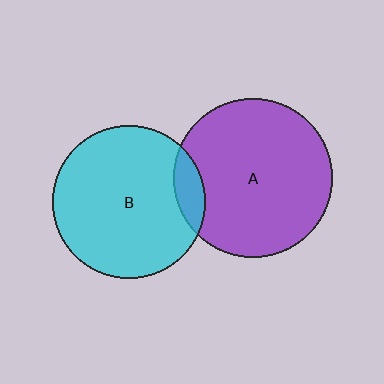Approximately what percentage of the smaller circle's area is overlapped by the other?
Approximately 10%.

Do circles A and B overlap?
Yes.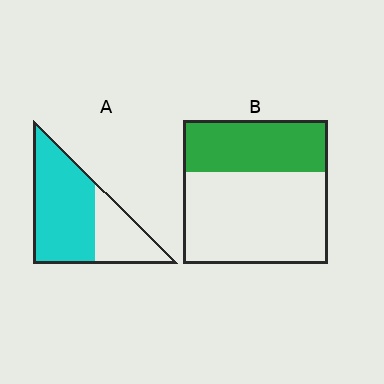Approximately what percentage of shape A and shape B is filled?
A is approximately 65% and B is approximately 35%.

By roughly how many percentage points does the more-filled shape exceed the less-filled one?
By roughly 30 percentage points (A over B).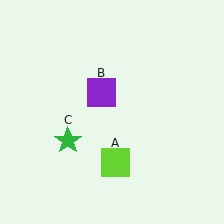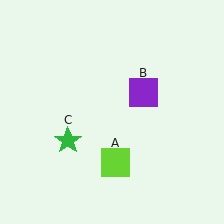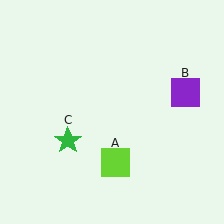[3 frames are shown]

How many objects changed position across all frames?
1 object changed position: purple square (object B).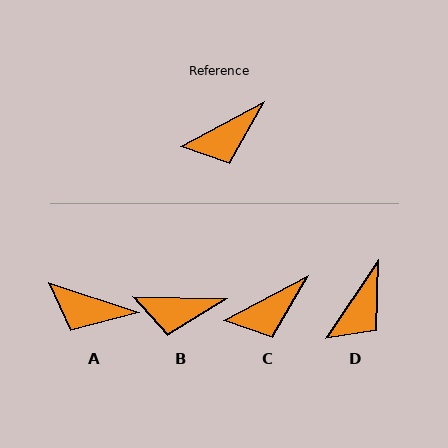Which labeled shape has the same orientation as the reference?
C.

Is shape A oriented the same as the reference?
No, it is off by about 46 degrees.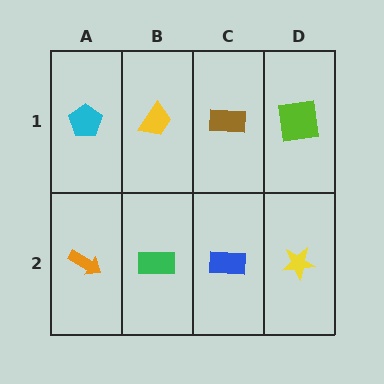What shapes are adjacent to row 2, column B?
A yellow trapezoid (row 1, column B), an orange arrow (row 2, column A), a blue rectangle (row 2, column C).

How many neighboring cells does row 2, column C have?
3.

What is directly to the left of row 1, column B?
A cyan pentagon.